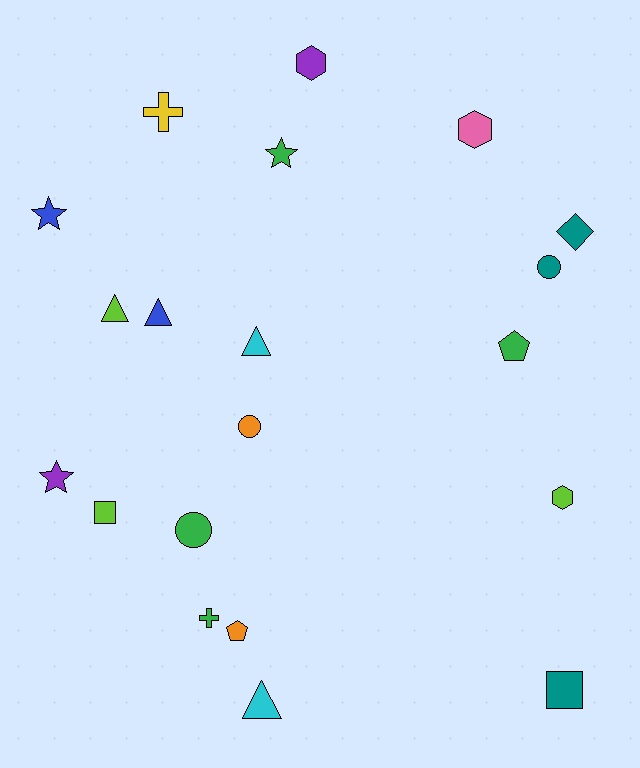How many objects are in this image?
There are 20 objects.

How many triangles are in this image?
There are 4 triangles.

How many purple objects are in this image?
There are 2 purple objects.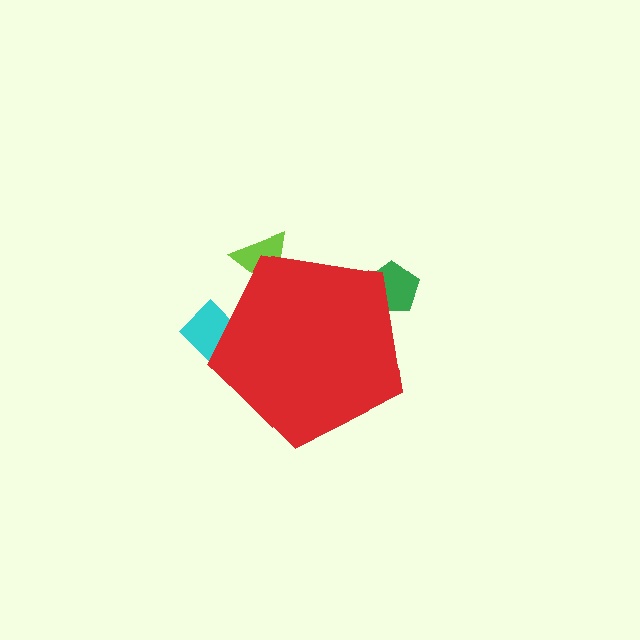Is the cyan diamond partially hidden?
Yes, the cyan diamond is partially hidden behind the red pentagon.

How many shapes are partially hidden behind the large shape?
3 shapes are partially hidden.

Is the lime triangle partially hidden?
Yes, the lime triangle is partially hidden behind the red pentagon.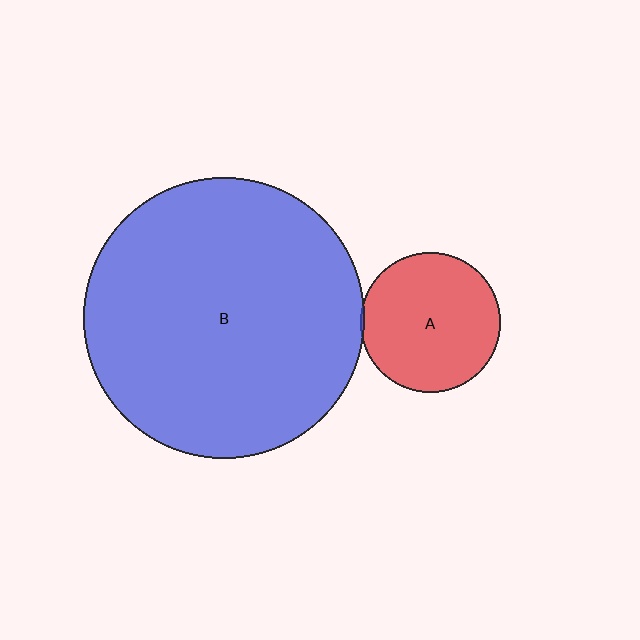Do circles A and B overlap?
Yes.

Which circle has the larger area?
Circle B (blue).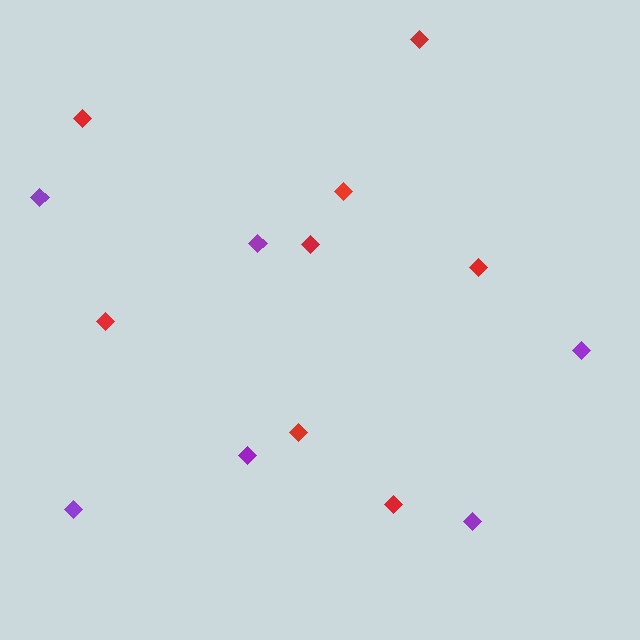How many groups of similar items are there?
There are 2 groups: one group of purple diamonds (6) and one group of red diamonds (8).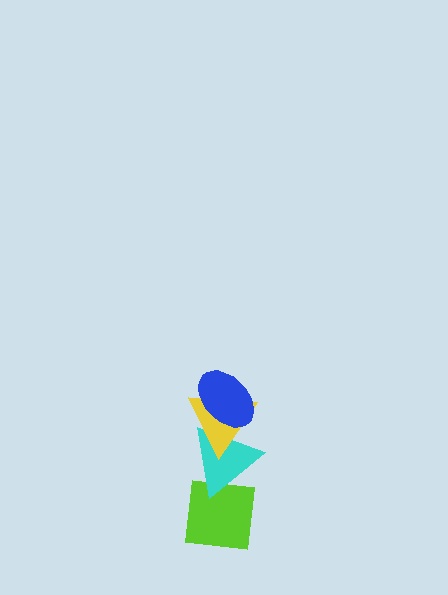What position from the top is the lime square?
The lime square is 4th from the top.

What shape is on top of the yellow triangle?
The blue ellipse is on top of the yellow triangle.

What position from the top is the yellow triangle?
The yellow triangle is 2nd from the top.